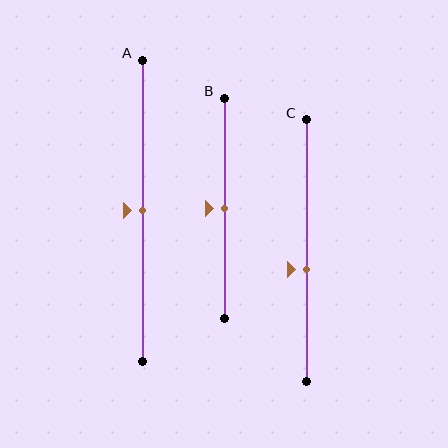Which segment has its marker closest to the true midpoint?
Segment A has its marker closest to the true midpoint.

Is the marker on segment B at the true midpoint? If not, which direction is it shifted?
Yes, the marker on segment B is at the true midpoint.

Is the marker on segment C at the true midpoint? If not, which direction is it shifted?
No, the marker on segment C is shifted downward by about 7% of the segment length.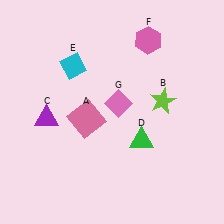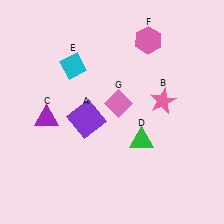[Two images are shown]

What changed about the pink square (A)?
In Image 1, A is pink. In Image 2, it changed to purple.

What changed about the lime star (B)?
In Image 1, B is lime. In Image 2, it changed to pink.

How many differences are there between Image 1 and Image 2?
There are 2 differences between the two images.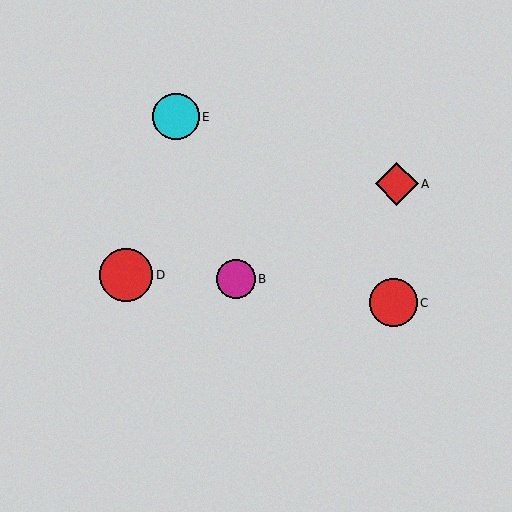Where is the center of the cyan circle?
The center of the cyan circle is at (176, 117).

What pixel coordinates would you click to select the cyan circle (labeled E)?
Click at (176, 117) to select the cyan circle E.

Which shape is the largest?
The red circle (labeled D) is the largest.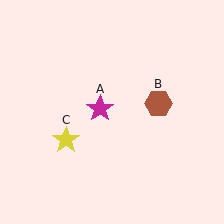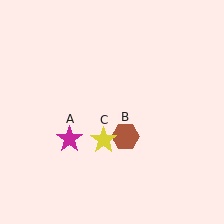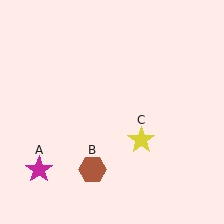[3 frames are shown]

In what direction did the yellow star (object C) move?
The yellow star (object C) moved right.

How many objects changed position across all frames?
3 objects changed position: magenta star (object A), brown hexagon (object B), yellow star (object C).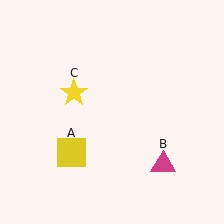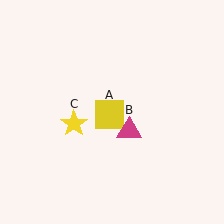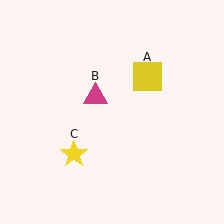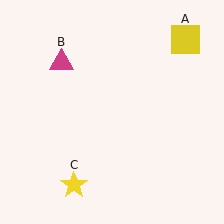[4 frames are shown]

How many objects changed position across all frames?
3 objects changed position: yellow square (object A), magenta triangle (object B), yellow star (object C).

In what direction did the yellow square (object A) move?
The yellow square (object A) moved up and to the right.